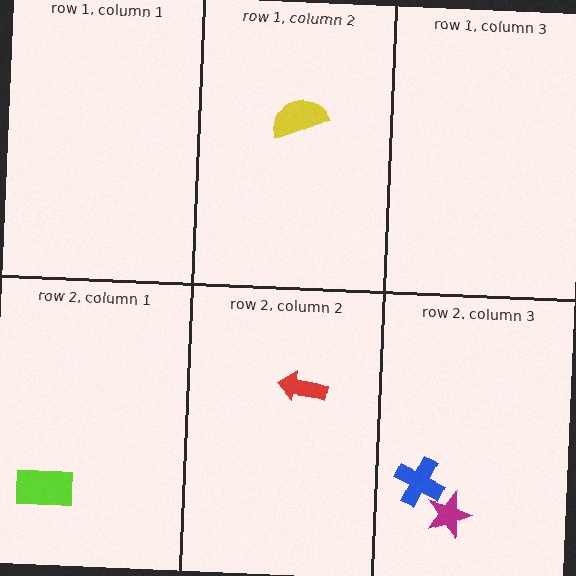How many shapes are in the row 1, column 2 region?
1.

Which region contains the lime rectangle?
The row 2, column 1 region.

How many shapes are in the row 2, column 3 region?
2.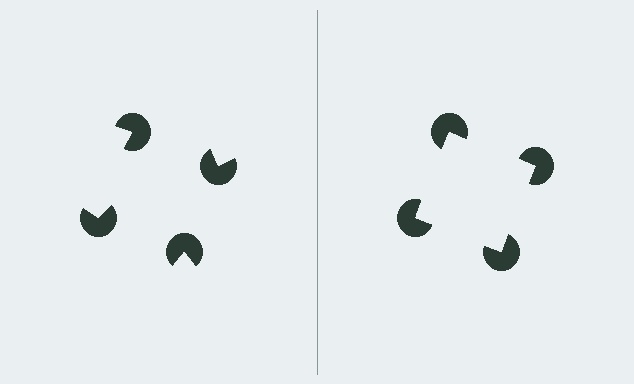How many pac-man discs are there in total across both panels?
8 — 4 on each side.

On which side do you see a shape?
An illusory square appears on the right side. On the left side the wedge cuts are rotated, so no coherent shape forms.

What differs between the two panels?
The pac-man discs are positioned identically on both sides; only the wedge orientations differ. On the right they align to a square; on the left they are misaligned.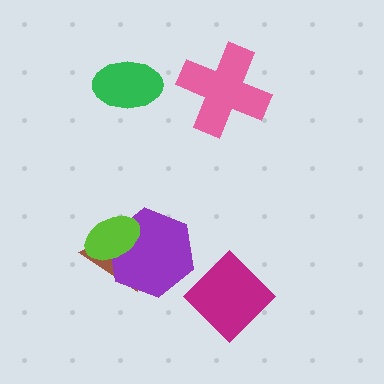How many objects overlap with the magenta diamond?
0 objects overlap with the magenta diamond.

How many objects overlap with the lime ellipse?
2 objects overlap with the lime ellipse.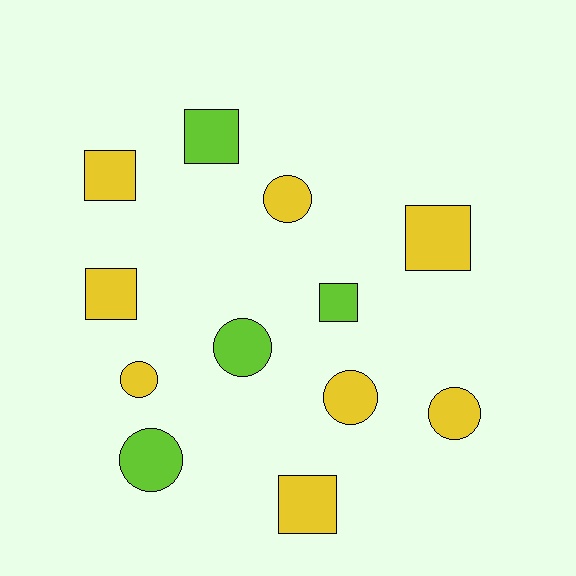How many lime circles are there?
There are 2 lime circles.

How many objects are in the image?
There are 12 objects.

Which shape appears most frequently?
Square, with 6 objects.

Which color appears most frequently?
Yellow, with 8 objects.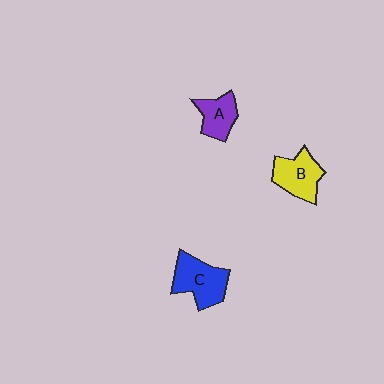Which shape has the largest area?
Shape C (blue).